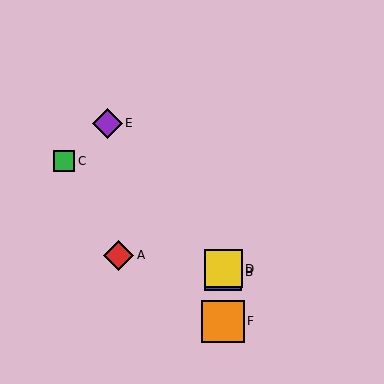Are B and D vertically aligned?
Yes, both are at x≈223.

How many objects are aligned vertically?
3 objects (B, D, F) are aligned vertically.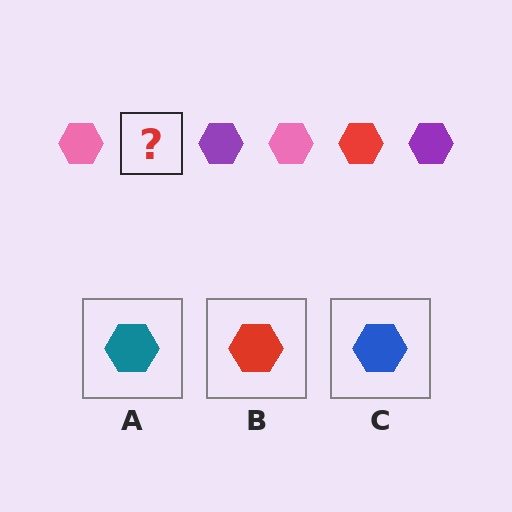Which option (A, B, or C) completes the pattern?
B.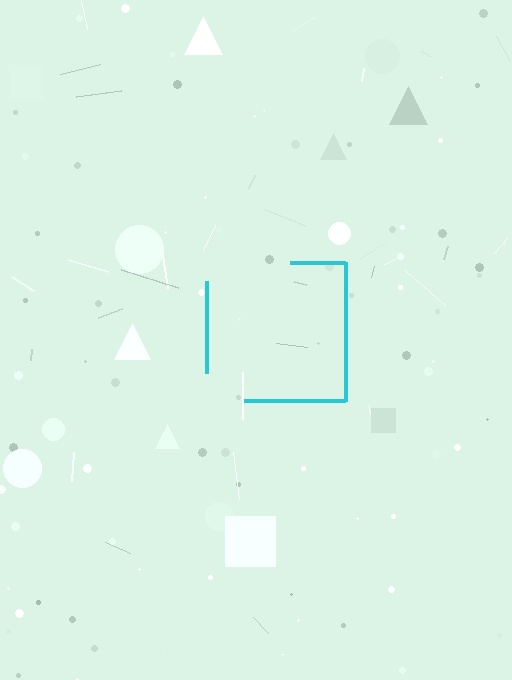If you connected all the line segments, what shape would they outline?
They would outline a square.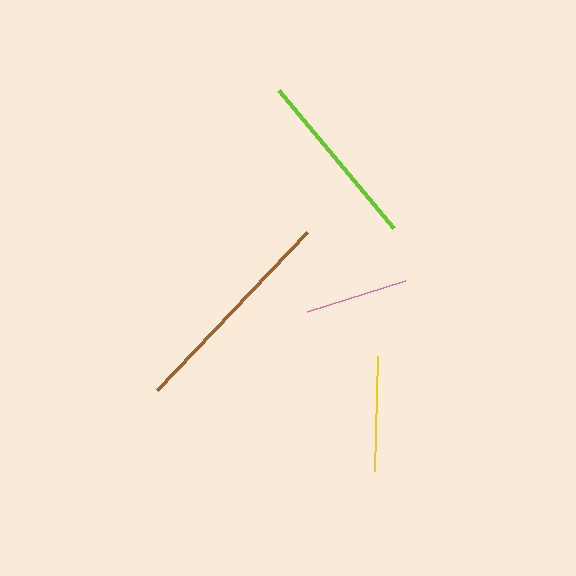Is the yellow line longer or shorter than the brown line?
The brown line is longer than the yellow line.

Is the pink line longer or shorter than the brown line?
The brown line is longer than the pink line.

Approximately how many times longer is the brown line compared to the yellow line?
The brown line is approximately 1.9 times the length of the yellow line.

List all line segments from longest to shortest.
From longest to shortest: brown, lime, yellow, pink.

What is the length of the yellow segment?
The yellow segment is approximately 115 pixels long.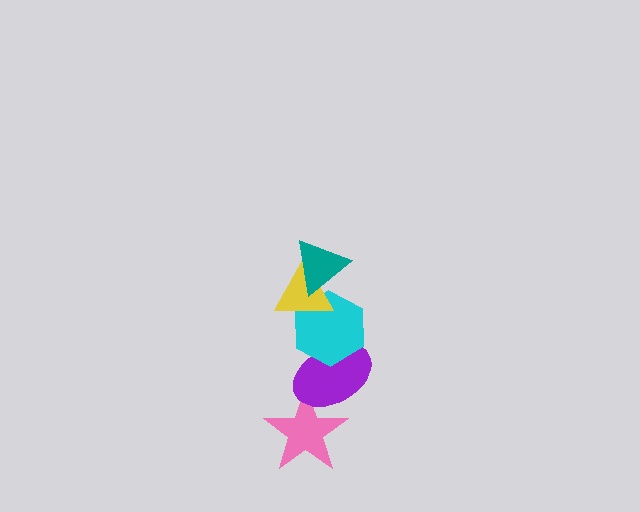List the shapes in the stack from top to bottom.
From top to bottom: the teal triangle, the yellow triangle, the cyan hexagon, the purple ellipse, the pink star.